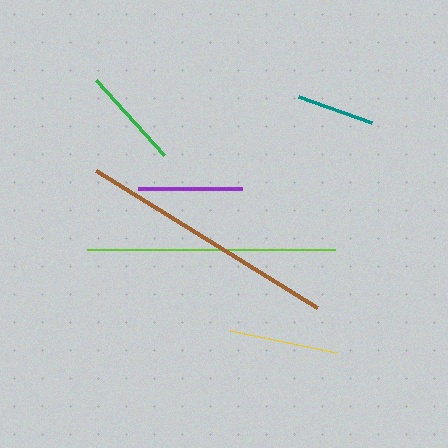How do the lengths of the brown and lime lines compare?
The brown and lime lines are approximately the same length.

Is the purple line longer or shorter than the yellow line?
The yellow line is longer than the purple line.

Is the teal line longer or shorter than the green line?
The green line is longer than the teal line.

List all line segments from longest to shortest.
From longest to shortest: brown, lime, yellow, purple, green, teal.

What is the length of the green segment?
The green segment is approximately 101 pixels long.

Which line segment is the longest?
The brown line is the longest at approximately 260 pixels.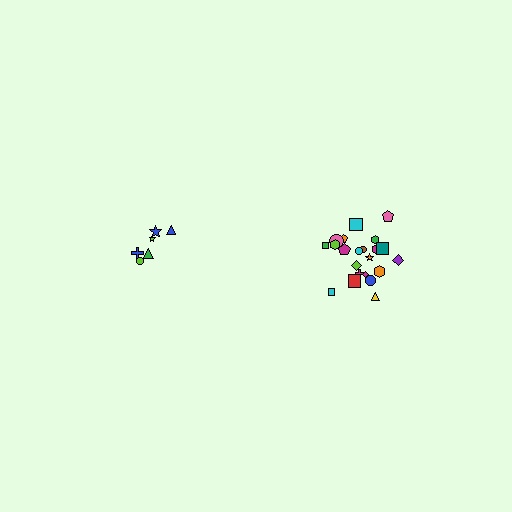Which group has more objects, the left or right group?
The right group.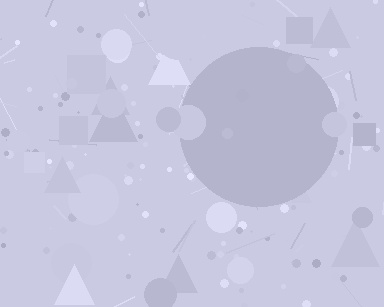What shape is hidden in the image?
A circle is hidden in the image.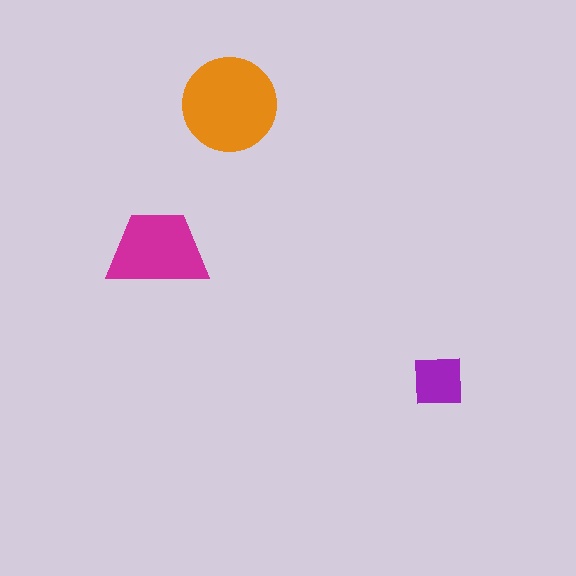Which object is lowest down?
The purple square is bottommost.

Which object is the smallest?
The purple square.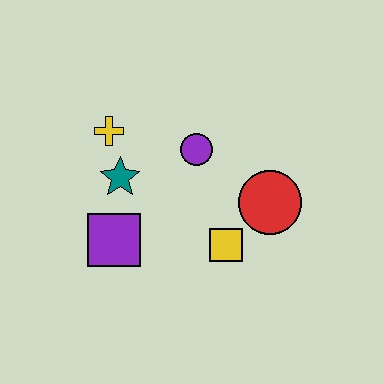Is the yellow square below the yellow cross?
Yes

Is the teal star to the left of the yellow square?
Yes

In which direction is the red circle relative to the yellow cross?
The red circle is to the right of the yellow cross.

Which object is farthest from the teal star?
The red circle is farthest from the teal star.